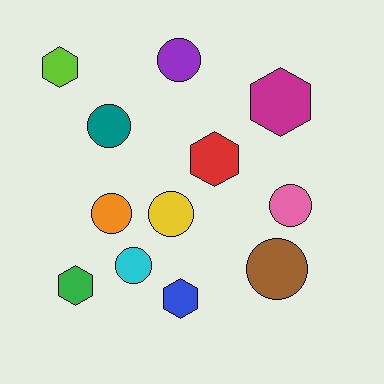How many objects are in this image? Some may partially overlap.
There are 12 objects.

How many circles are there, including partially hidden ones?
There are 7 circles.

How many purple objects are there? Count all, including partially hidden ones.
There is 1 purple object.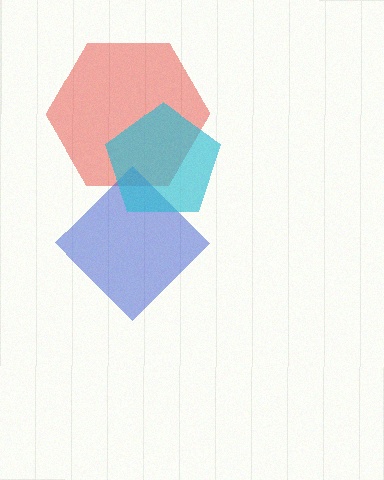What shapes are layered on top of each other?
The layered shapes are: a red hexagon, a blue diamond, a cyan pentagon.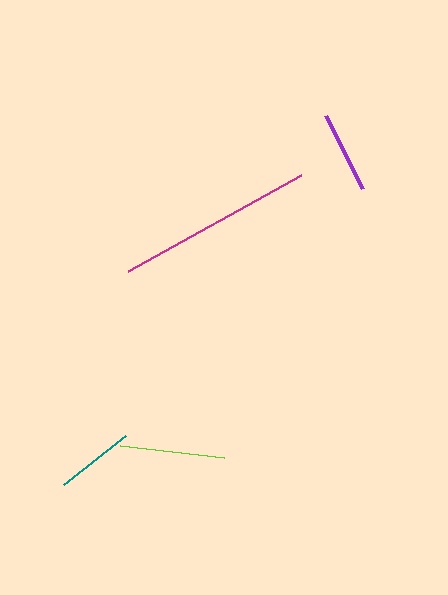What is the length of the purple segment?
The purple segment is approximately 82 pixels long.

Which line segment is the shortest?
The teal line is the shortest at approximately 79 pixels.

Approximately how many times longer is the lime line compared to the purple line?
The lime line is approximately 1.3 times the length of the purple line.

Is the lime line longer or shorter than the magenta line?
The magenta line is longer than the lime line.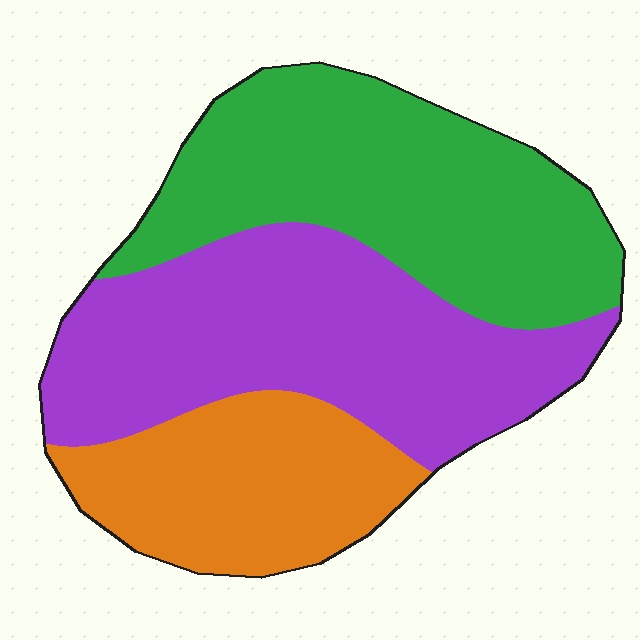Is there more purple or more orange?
Purple.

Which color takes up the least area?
Orange, at roughly 25%.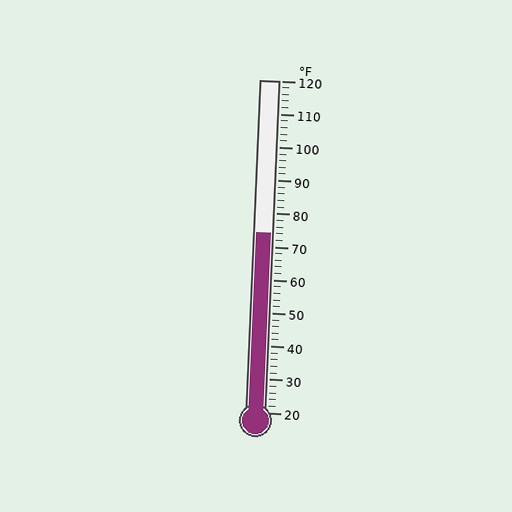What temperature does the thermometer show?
The thermometer shows approximately 74°F.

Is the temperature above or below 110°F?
The temperature is below 110°F.